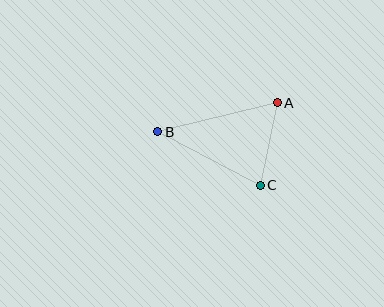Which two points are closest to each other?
Points A and C are closest to each other.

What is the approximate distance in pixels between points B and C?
The distance between B and C is approximately 115 pixels.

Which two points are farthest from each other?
Points A and B are farthest from each other.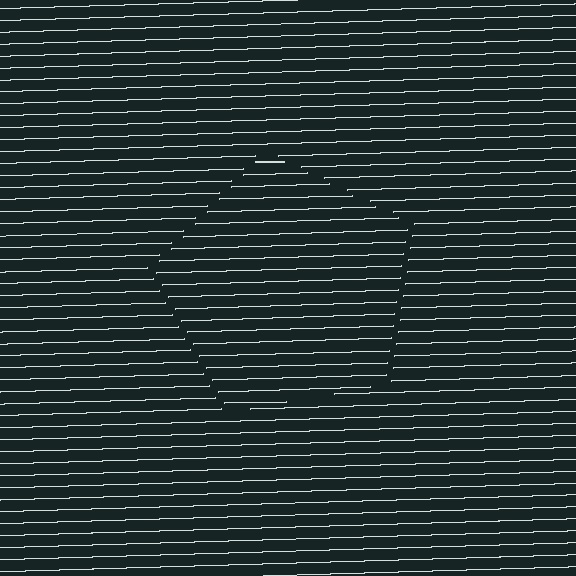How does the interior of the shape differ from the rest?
The interior of the shape contains the same grating, shifted by half a period — the contour is defined by the phase discontinuity where line-ends from the inner and outer gratings abut.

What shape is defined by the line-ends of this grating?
An illusory pentagon. The interior of the shape contains the same grating, shifted by half a period — the contour is defined by the phase discontinuity where line-ends from the inner and outer gratings abut.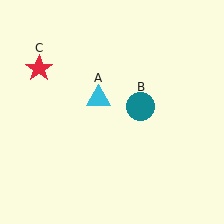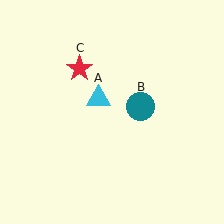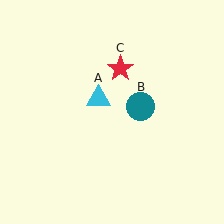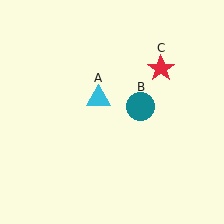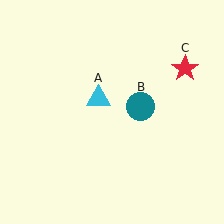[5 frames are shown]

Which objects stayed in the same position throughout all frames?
Cyan triangle (object A) and teal circle (object B) remained stationary.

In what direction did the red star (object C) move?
The red star (object C) moved right.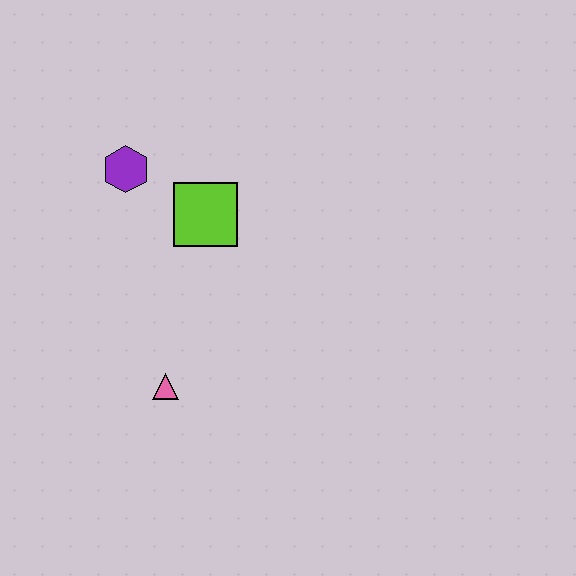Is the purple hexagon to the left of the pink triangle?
Yes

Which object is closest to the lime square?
The purple hexagon is closest to the lime square.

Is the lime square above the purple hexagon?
No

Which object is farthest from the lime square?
The pink triangle is farthest from the lime square.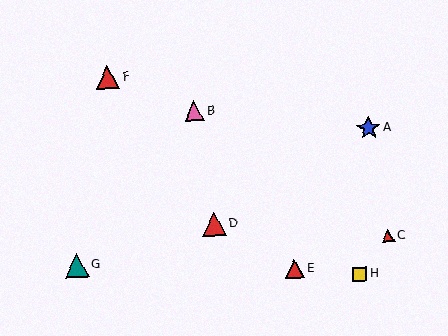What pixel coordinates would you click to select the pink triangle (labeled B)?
Click at (194, 111) to select the pink triangle B.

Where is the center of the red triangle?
The center of the red triangle is at (388, 236).